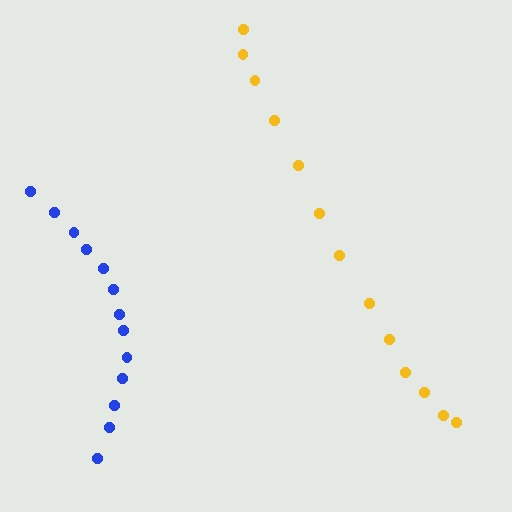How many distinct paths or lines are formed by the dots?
There are 2 distinct paths.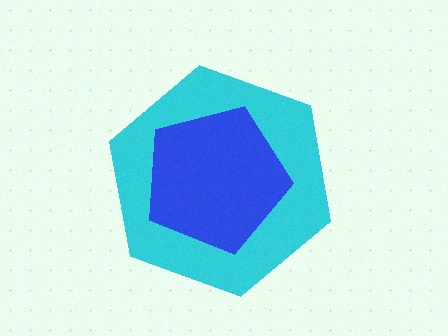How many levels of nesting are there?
2.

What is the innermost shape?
The blue pentagon.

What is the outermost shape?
The cyan hexagon.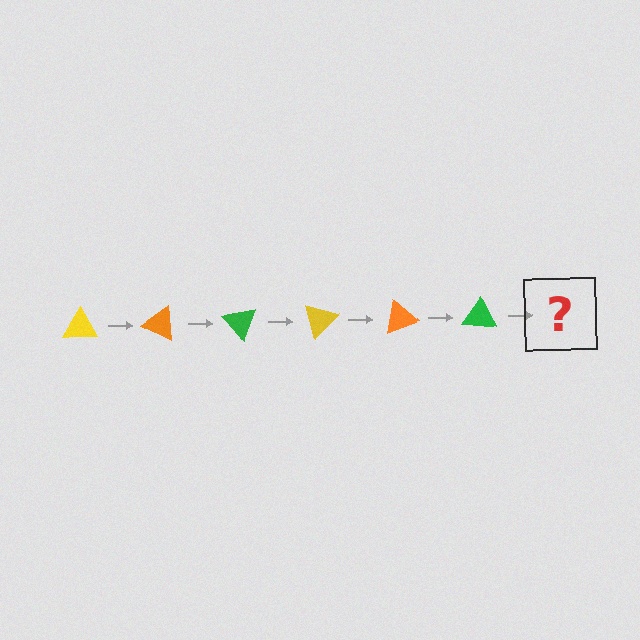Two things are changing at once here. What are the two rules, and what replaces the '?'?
The two rules are that it rotates 25 degrees each step and the color cycles through yellow, orange, and green. The '?' should be a yellow triangle, rotated 150 degrees from the start.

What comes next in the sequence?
The next element should be a yellow triangle, rotated 150 degrees from the start.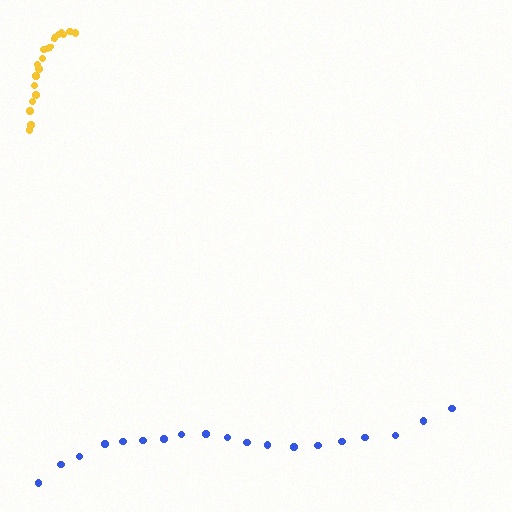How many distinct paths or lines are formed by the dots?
There are 2 distinct paths.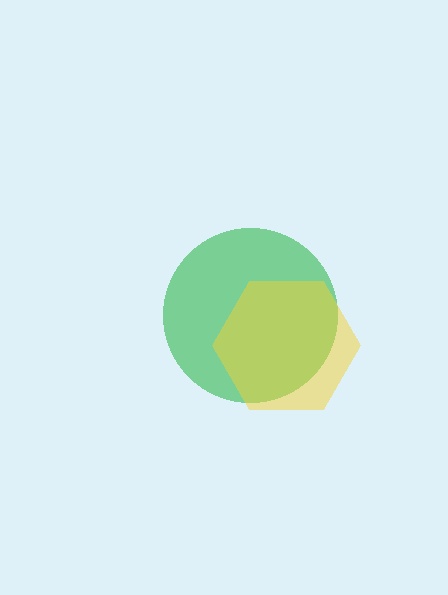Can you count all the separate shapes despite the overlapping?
Yes, there are 2 separate shapes.